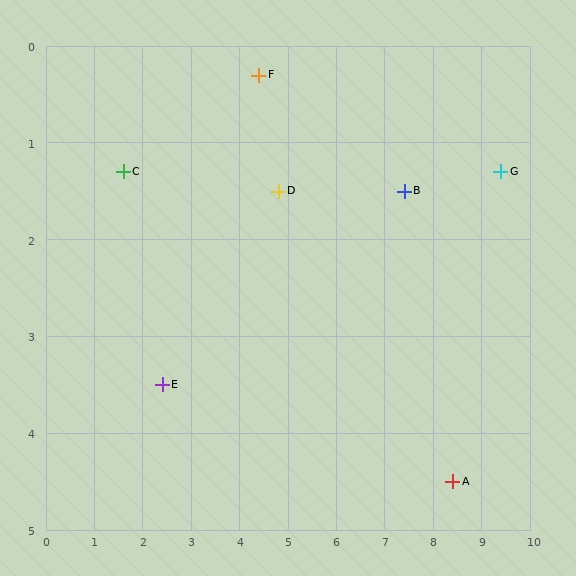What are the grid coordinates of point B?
Point B is at approximately (7.4, 1.5).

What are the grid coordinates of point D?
Point D is at approximately (4.8, 1.5).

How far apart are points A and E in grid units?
Points A and E are about 6.1 grid units apart.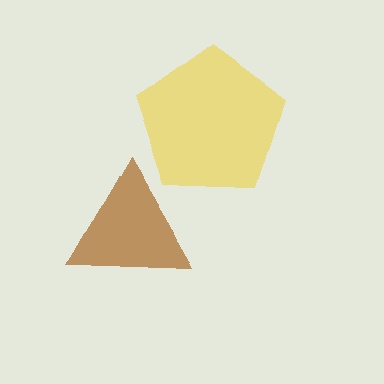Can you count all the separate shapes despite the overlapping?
Yes, there are 2 separate shapes.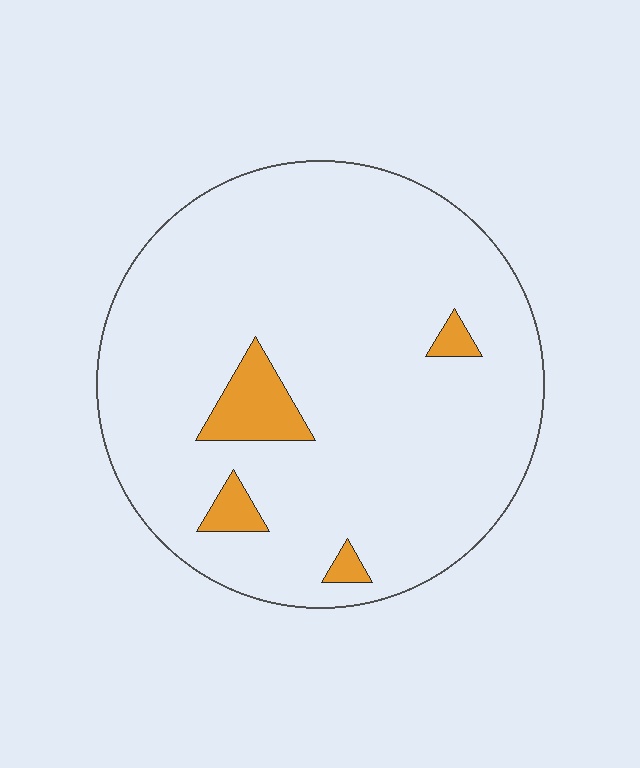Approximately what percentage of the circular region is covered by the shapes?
Approximately 5%.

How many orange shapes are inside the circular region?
4.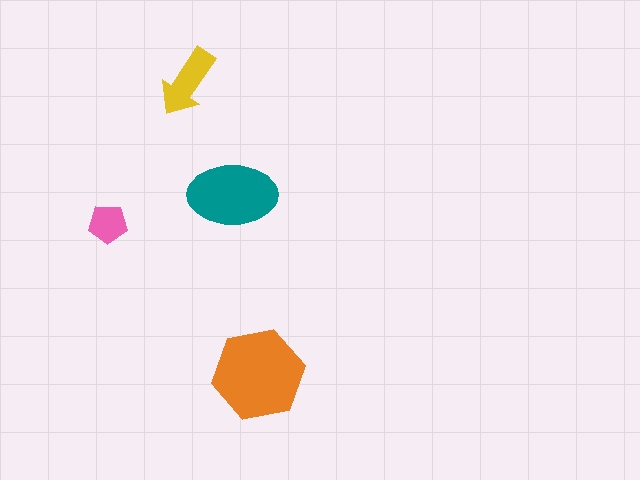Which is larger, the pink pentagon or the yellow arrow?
The yellow arrow.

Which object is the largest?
The orange hexagon.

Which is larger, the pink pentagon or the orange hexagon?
The orange hexagon.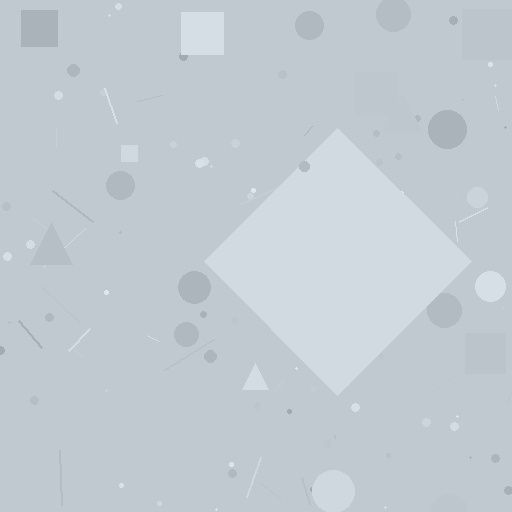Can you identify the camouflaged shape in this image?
The camouflaged shape is a diamond.